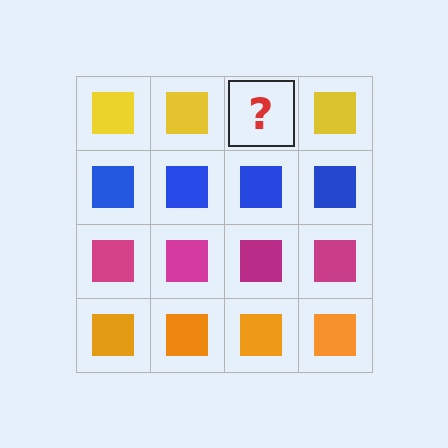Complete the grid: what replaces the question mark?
The question mark should be replaced with a yellow square.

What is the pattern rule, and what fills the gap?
The rule is that each row has a consistent color. The gap should be filled with a yellow square.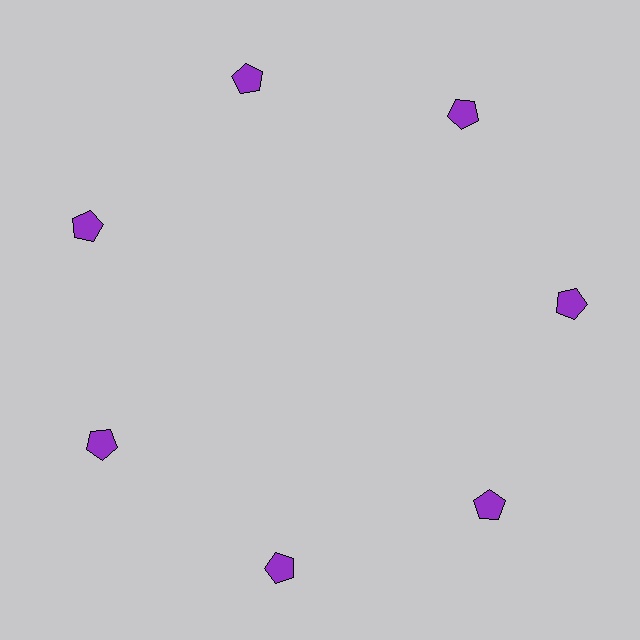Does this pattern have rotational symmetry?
Yes, this pattern has 7-fold rotational symmetry. It looks the same after rotating 51 degrees around the center.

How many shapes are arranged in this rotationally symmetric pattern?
There are 7 shapes, arranged in 7 groups of 1.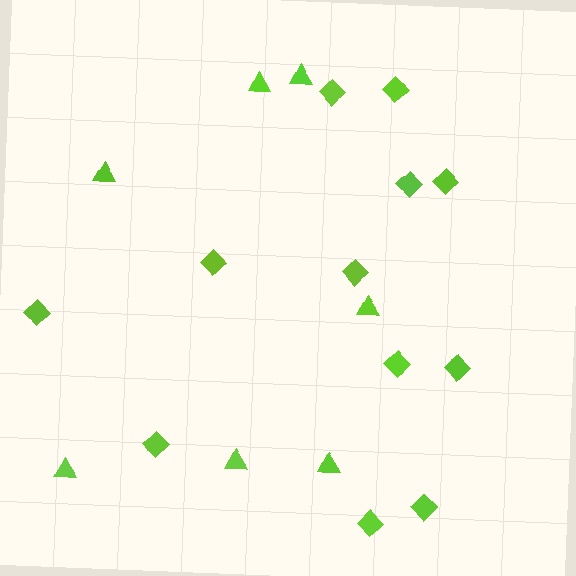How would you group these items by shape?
There are 2 groups: one group of diamonds (12) and one group of triangles (7).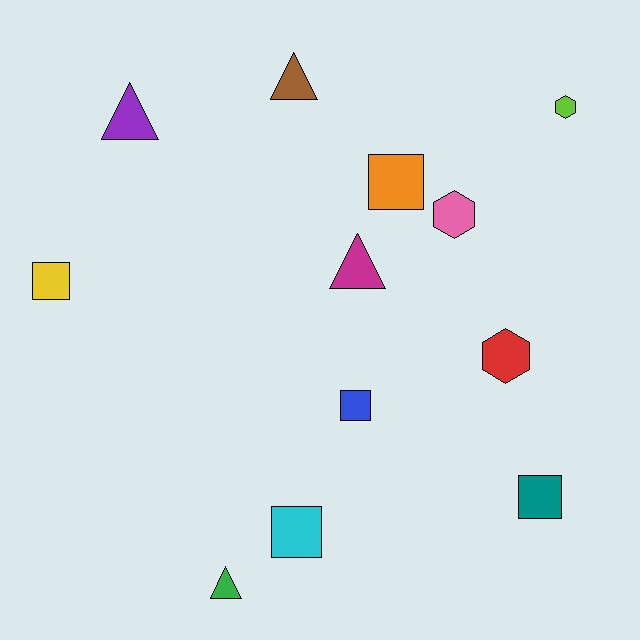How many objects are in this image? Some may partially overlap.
There are 12 objects.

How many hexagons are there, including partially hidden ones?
There are 3 hexagons.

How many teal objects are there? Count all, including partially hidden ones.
There is 1 teal object.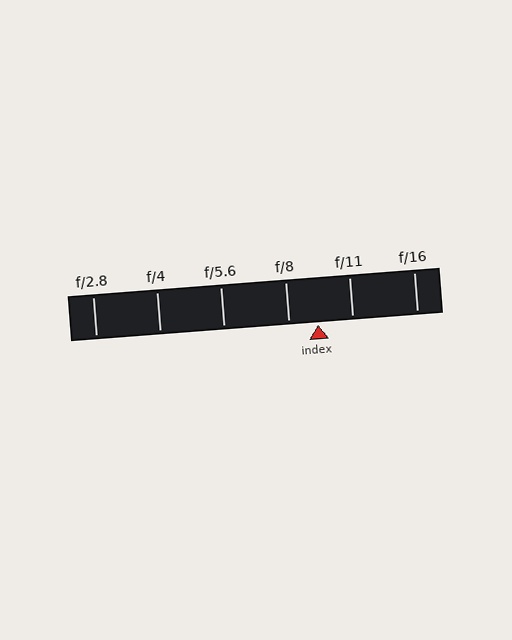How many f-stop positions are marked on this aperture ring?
There are 6 f-stop positions marked.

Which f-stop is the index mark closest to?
The index mark is closest to f/8.